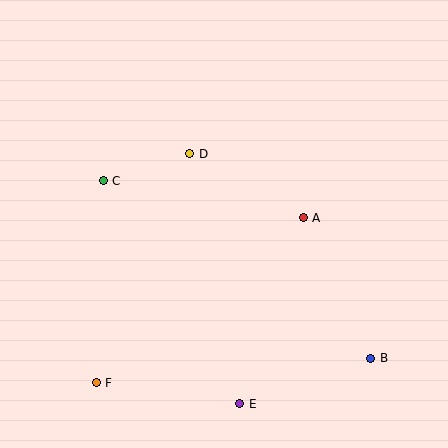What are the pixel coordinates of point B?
Point B is at (371, 358).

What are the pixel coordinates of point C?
Point C is at (103, 181).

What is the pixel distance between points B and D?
The distance between B and D is 273 pixels.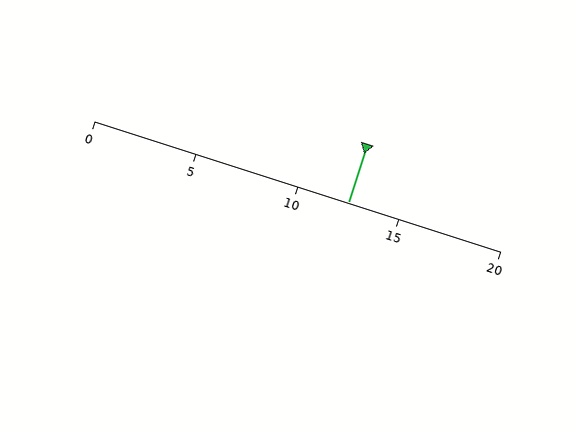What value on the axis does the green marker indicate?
The marker indicates approximately 12.5.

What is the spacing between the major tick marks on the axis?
The major ticks are spaced 5 apart.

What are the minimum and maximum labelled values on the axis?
The axis runs from 0 to 20.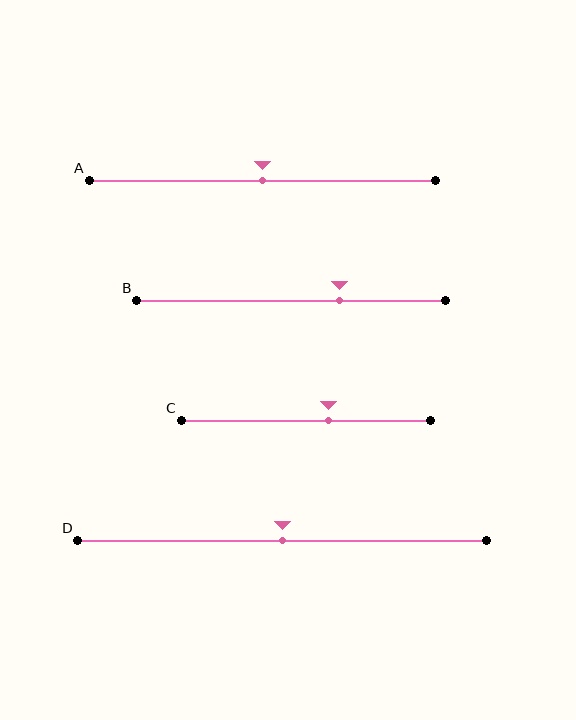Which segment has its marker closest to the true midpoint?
Segment A has its marker closest to the true midpoint.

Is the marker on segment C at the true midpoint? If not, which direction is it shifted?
No, the marker on segment C is shifted to the right by about 9% of the segment length.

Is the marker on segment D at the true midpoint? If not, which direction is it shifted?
Yes, the marker on segment D is at the true midpoint.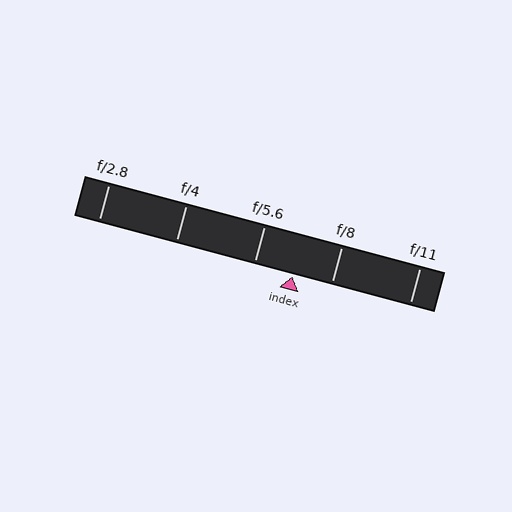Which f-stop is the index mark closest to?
The index mark is closest to f/8.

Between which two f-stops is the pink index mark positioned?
The index mark is between f/5.6 and f/8.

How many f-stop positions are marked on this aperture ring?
There are 5 f-stop positions marked.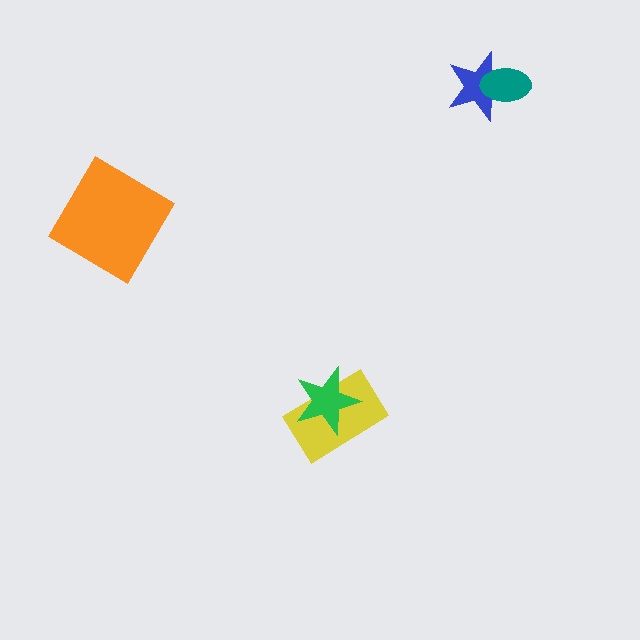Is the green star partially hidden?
No, no other shape covers it.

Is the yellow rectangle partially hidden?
Yes, it is partially covered by another shape.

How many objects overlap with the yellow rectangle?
1 object overlaps with the yellow rectangle.